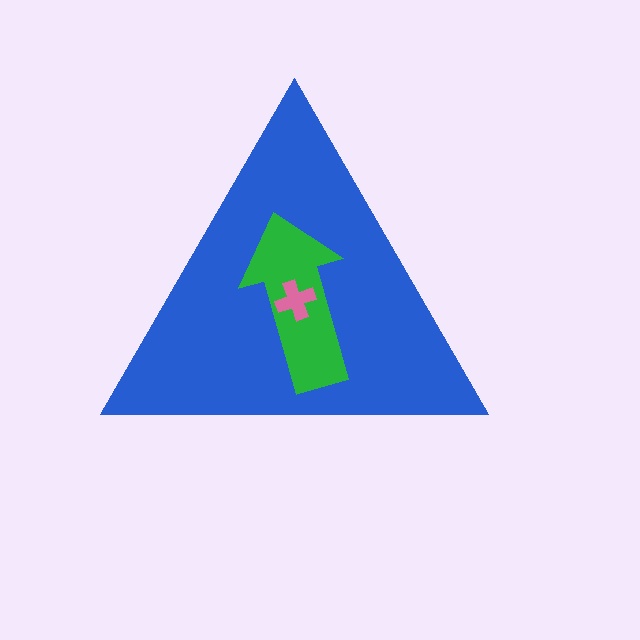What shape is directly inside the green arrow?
The pink cross.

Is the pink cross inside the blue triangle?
Yes.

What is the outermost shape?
The blue triangle.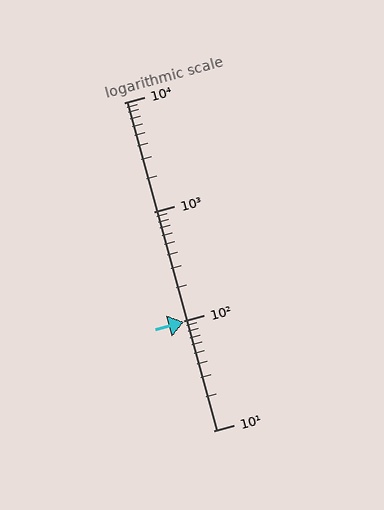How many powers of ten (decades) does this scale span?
The scale spans 3 decades, from 10 to 10000.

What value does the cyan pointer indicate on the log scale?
The pointer indicates approximately 99.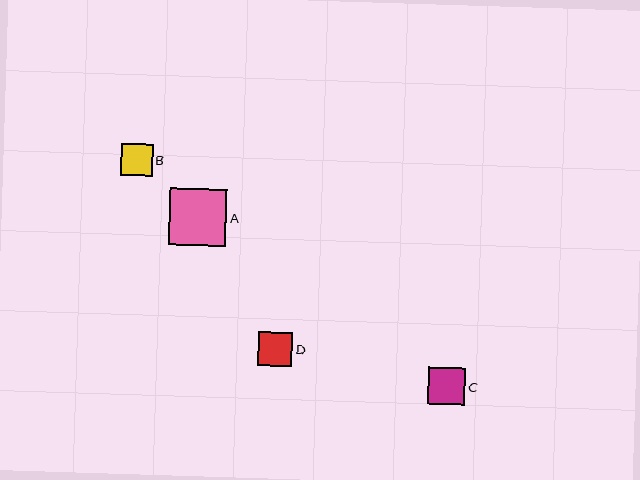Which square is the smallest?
Square B is the smallest with a size of approximately 32 pixels.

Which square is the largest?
Square A is the largest with a size of approximately 58 pixels.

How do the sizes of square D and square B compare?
Square D and square B are approximately the same size.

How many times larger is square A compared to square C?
Square A is approximately 1.6 times the size of square C.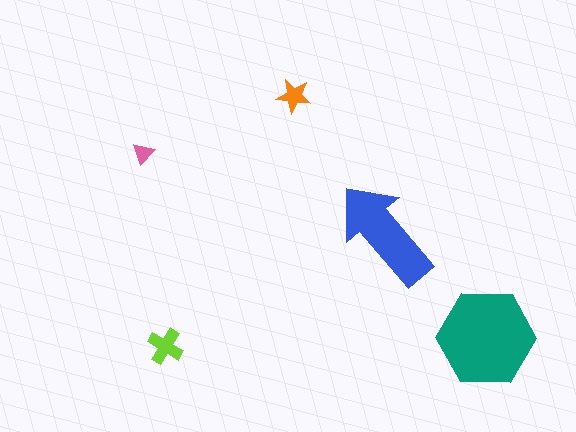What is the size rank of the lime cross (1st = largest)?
3rd.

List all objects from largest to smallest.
The teal hexagon, the blue arrow, the lime cross, the orange star, the pink triangle.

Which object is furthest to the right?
The teal hexagon is rightmost.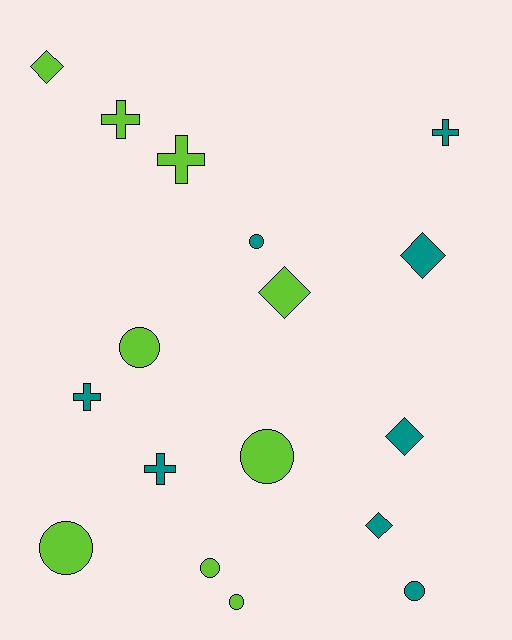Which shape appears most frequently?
Circle, with 7 objects.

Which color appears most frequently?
Lime, with 9 objects.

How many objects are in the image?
There are 17 objects.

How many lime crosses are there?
There are 2 lime crosses.